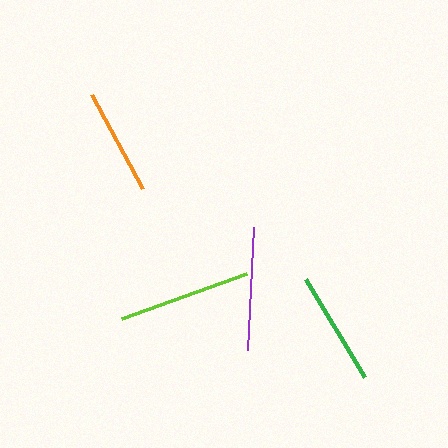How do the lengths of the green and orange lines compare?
The green and orange lines are approximately the same length.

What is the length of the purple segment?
The purple segment is approximately 123 pixels long.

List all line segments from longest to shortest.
From longest to shortest: lime, purple, green, orange.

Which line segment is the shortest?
The orange line is the shortest at approximately 108 pixels.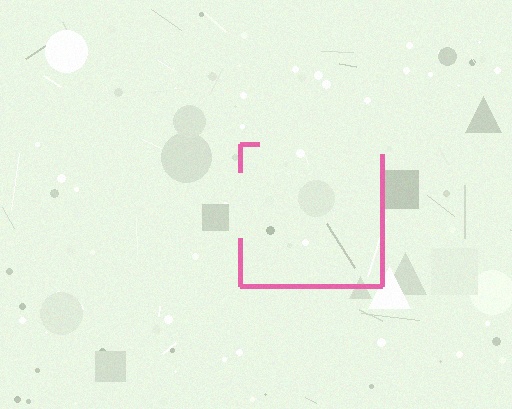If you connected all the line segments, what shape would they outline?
They would outline a square.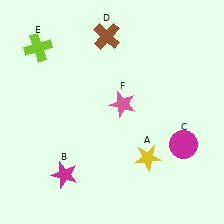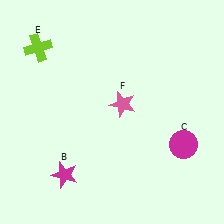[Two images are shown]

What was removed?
The brown cross (D), the yellow star (A) were removed in Image 2.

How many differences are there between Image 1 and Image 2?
There are 2 differences between the two images.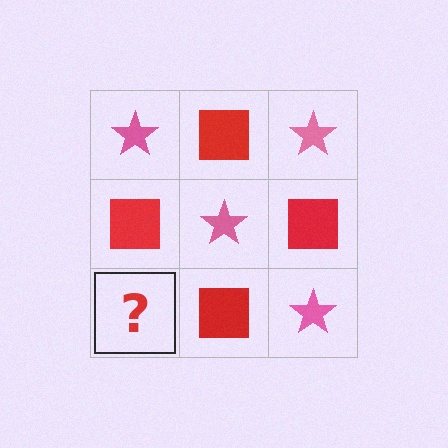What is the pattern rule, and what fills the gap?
The rule is that it alternates pink star and red square in a checkerboard pattern. The gap should be filled with a pink star.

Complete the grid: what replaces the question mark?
The question mark should be replaced with a pink star.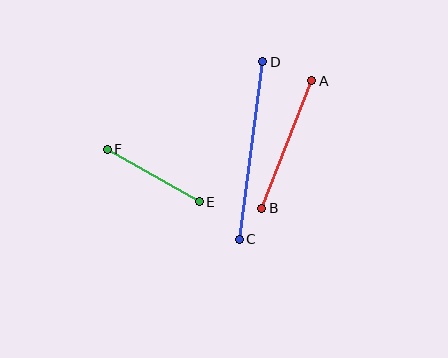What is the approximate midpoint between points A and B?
The midpoint is at approximately (287, 145) pixels.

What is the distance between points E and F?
The distance is approximately 106 pixels.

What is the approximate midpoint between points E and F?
The midpoint is at approximately (153, 176) pixels.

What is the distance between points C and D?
The distance is approximately 179 pixels.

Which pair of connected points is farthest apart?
Points C and D are farthest apart.